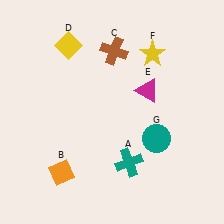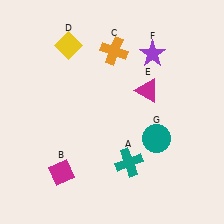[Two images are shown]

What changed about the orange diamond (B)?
In Image 1, B is orange. In Image 2, it changed to magenta.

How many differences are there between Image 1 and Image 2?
There are 3 differences between the two images.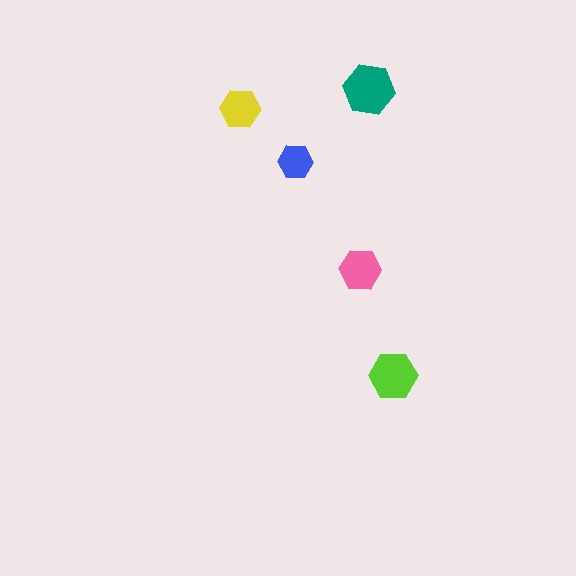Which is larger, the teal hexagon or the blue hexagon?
The teal one.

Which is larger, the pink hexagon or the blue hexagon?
The pink one.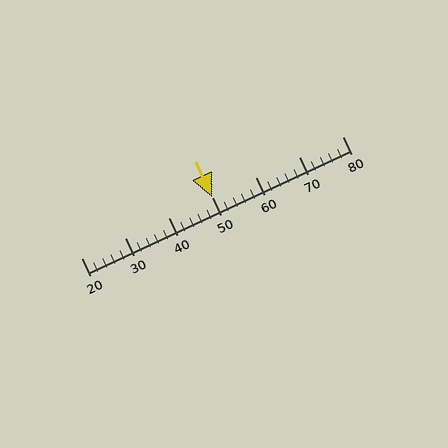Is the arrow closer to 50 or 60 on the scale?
The arrow is closer to 50.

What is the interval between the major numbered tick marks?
The major tick marks are spaced 10 units apart.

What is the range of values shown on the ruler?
The ruler shows values from 20 to 80.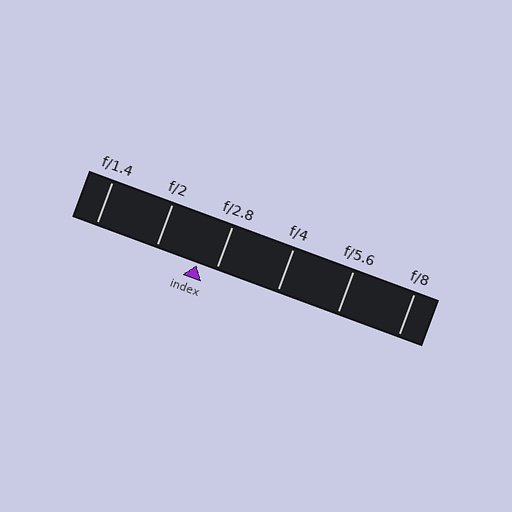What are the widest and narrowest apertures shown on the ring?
The widest aperture shown is f/1.4 and the narrowest is f/8.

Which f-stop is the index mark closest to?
The index mark is closest to f/2.8.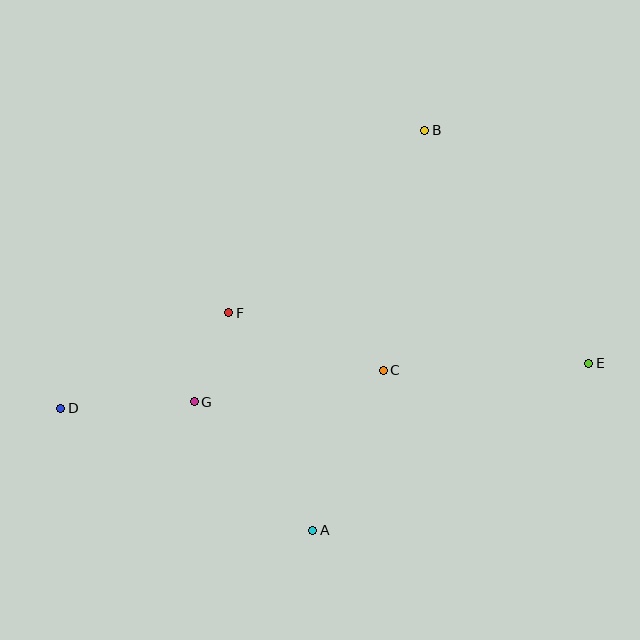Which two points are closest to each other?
Points F and G are closest to each other.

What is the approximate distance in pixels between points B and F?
The distance between B and F is approximately 268 pixels.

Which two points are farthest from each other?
Points D and E are farthest from each other.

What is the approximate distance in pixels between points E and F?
The distance between E and F is approximately 364 pixels.